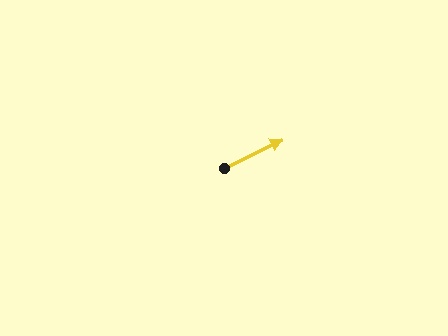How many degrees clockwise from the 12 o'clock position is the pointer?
Approximately 64 degrees.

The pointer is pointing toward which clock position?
Roughly 2 o'clock.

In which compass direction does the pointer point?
Northeast.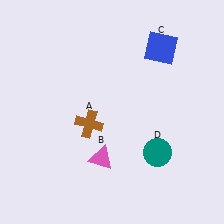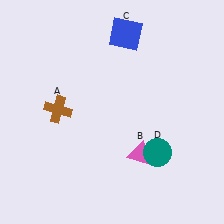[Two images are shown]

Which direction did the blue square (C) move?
The blue square (C) moved left.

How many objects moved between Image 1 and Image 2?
3 objects moved between the two images.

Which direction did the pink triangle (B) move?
The pink triangle (B) moved right.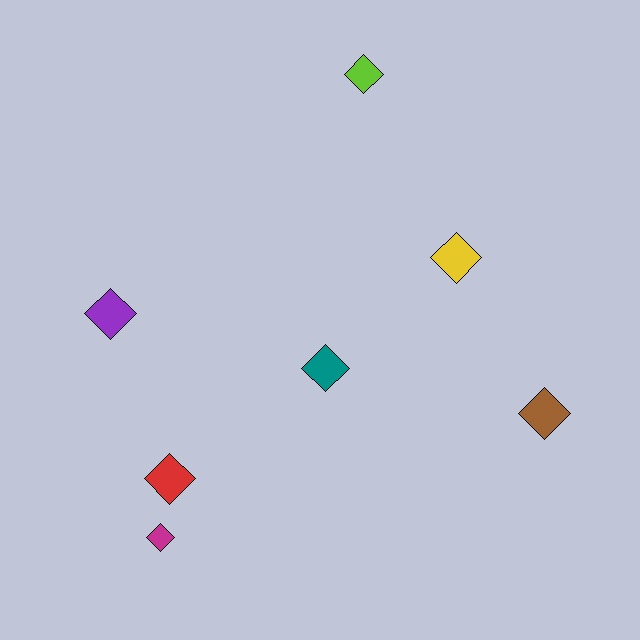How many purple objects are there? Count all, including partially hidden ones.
There is 1 purple object.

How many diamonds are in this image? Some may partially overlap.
There are 7 diamonds.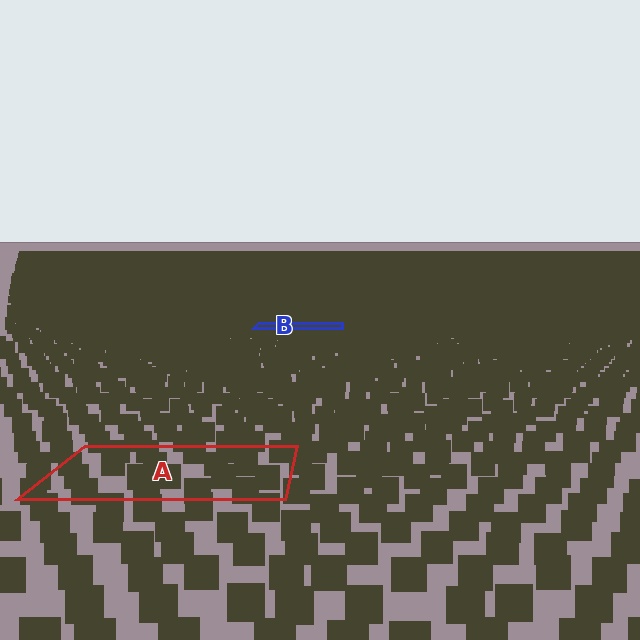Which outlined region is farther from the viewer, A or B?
Region B is farther from the viewer — the texture elements inside it appear smaller and more densely packed.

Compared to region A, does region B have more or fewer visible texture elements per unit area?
Region B has more texture elements per unit area — they are packed more densely because it is farther away.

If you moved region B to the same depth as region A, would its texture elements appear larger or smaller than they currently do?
They would appear larger. At a closer depth, the same texture elements are projected at a bigger on-screen size.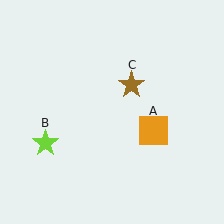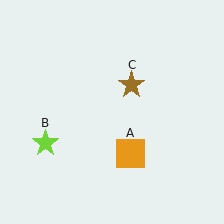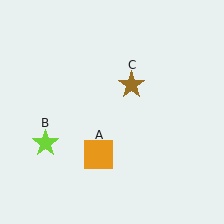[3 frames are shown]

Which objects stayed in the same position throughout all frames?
Lime star (object B) and brown star (object C) remained stationary.